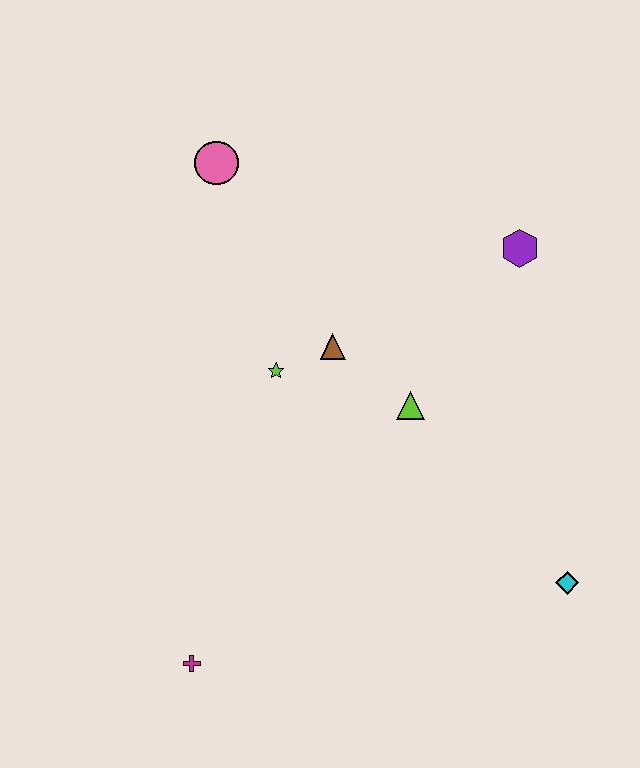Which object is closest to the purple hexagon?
The lime triangle is closest to the purple hexagon.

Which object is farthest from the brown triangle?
The magenta cross is farthest from the brown triangle.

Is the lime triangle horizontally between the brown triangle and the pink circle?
No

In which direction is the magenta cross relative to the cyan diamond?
The magenta cross is to the left of the cyan diamond.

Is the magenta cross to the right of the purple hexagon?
No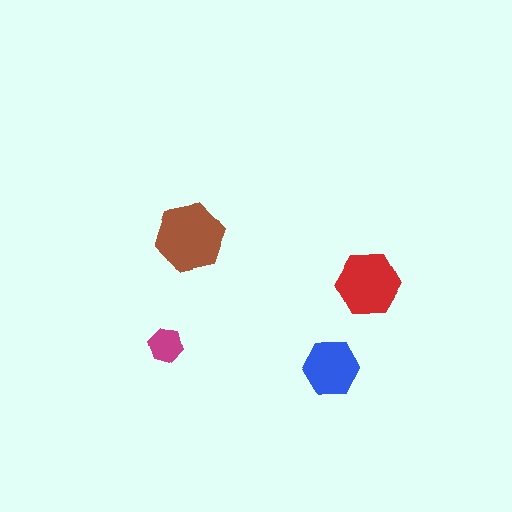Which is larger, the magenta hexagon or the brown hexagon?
The brown one.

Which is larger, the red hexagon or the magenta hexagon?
The red one.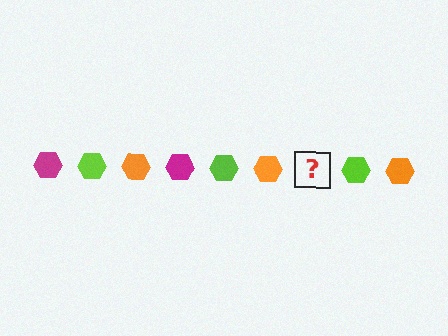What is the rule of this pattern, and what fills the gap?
The rule is that the pattern cycles through magenta, lime, orange hexagons. The gap should be filled with a magenta hexagon.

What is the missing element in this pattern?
The missing element is a magenta hexagon.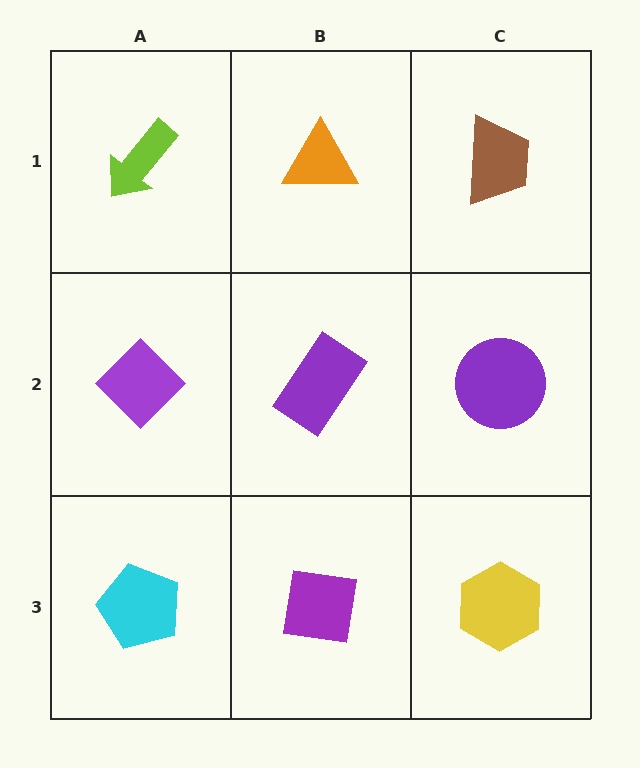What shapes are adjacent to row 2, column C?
A brown trapezoid (row 1, column C), a yellow hexagon (row 3, column C), a purple rectangle (row 2, column B).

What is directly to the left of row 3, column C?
A purple square.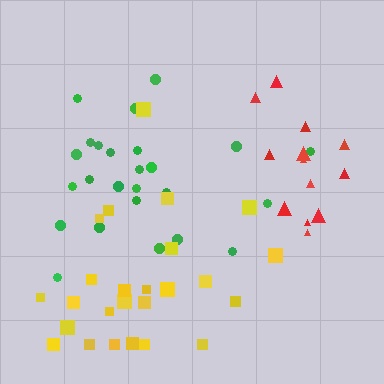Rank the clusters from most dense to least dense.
yellow, green, red.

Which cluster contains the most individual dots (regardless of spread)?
Green (25).